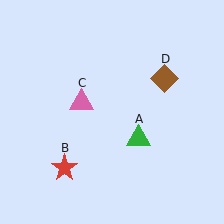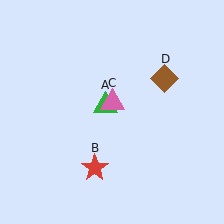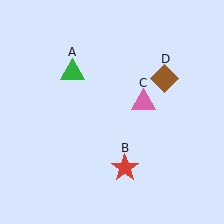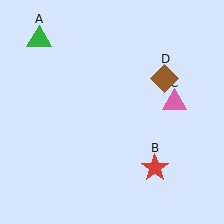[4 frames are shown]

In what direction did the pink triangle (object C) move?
The pink triangle (object C) moved right.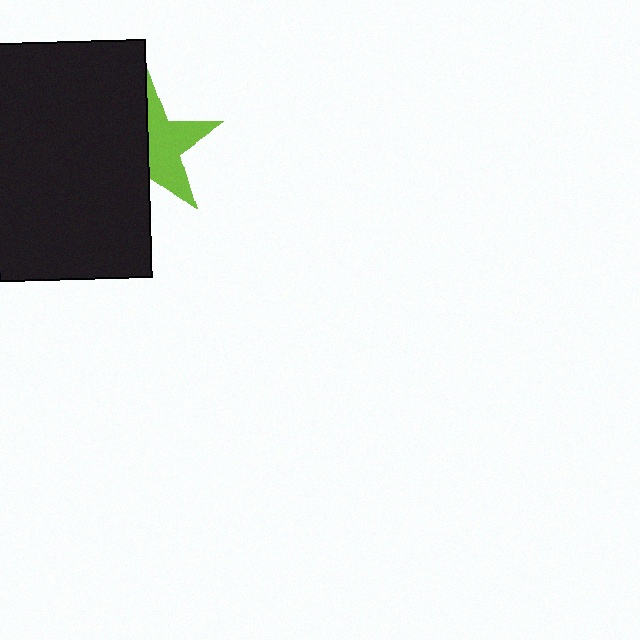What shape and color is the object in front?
The object in front is a black rectangle.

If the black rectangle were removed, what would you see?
You would see the complete lime star.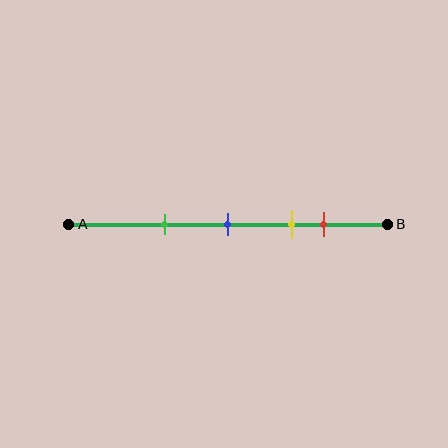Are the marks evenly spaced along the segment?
No, the marks are not evenly spaced.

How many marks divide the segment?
There are 4 marks dividing the segment.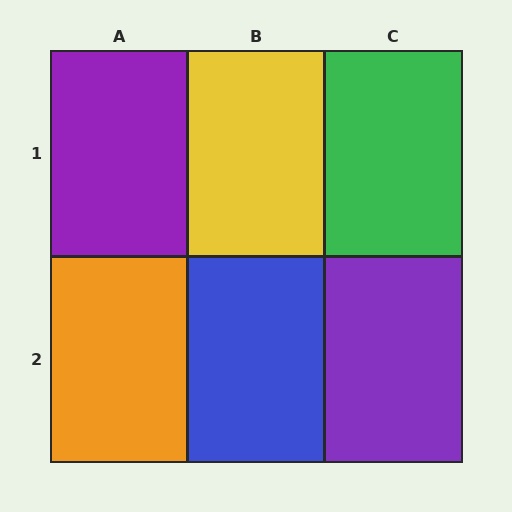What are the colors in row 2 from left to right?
Orange, blue, purple.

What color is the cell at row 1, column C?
Green.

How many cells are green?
1 cell is green.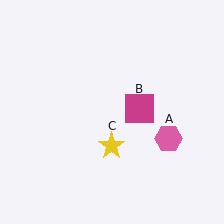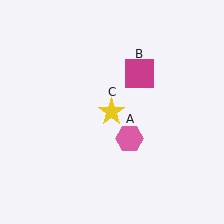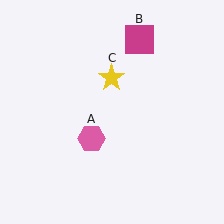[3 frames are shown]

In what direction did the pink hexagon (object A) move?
The pink hexagon (object A) moved left.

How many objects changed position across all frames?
3 objects changed position: pink hexagon (object A), magenta square (object B), yellow star (object C).